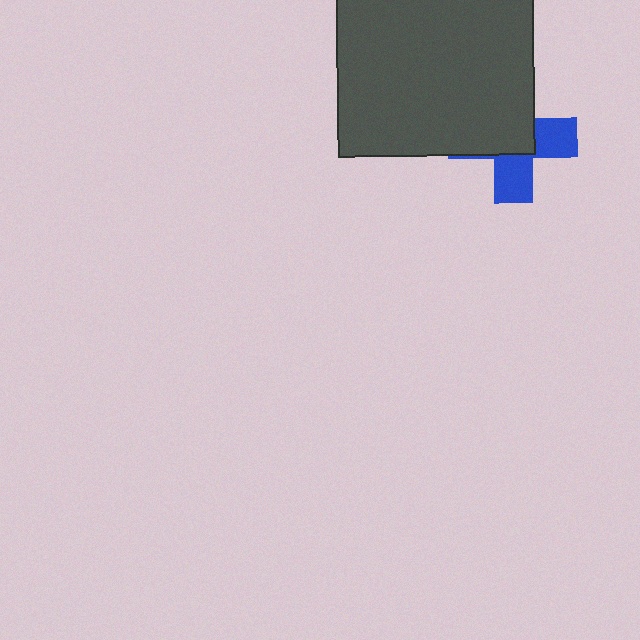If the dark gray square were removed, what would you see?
You would see the complete blue cross.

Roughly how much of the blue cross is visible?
A small part of it is visible (roughly 43%).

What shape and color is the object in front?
The object in front is a dark gray square.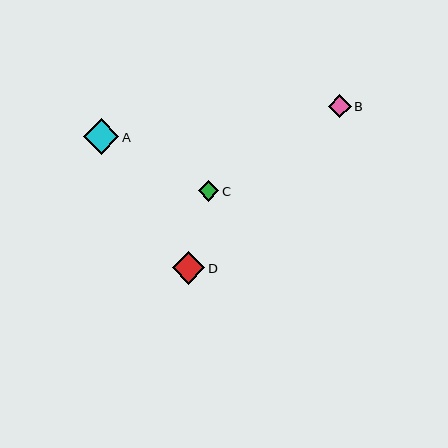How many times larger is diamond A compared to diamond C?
Diamond A is approximately 1.8 times the size of diamond C.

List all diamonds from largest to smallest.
From largest to smallest: A, D, B, C.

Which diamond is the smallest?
Diamond C is the smallest with a size of approximately 20 pixels.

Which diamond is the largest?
Diamond A is the largest with a size of approximately 36 pixels.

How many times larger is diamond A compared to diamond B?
Diamond A is approximately 1.6 times the size of diamond B.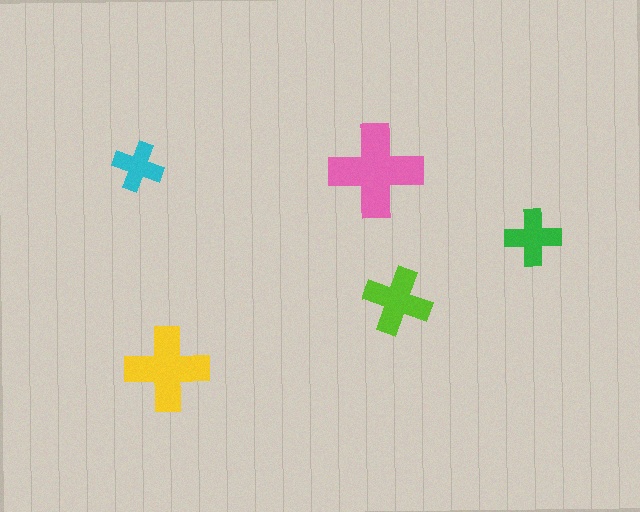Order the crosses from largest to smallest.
the pink one, the yellow one, the lime one, the green one, the cyan one.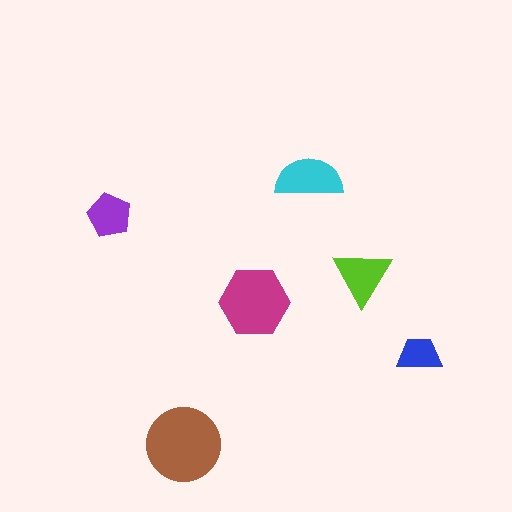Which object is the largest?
The brown circle.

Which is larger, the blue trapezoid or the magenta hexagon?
The magenta hexagon.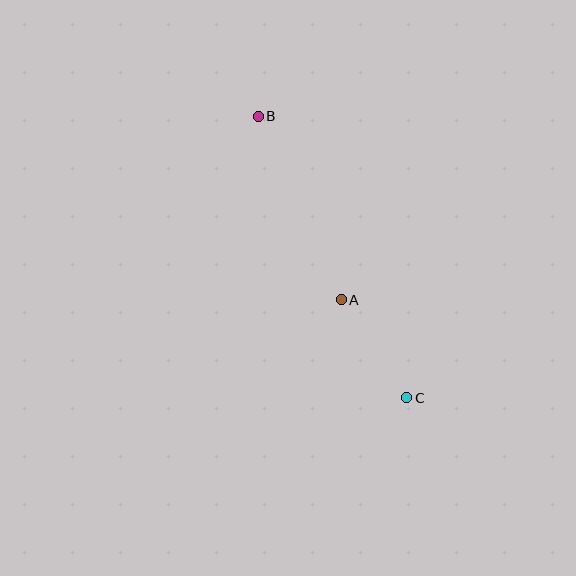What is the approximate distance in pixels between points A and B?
The distance between A and B is approximately 201 pixels.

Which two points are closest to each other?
Points A and C are closest to each other.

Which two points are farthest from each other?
Points B and C are farthest from each other.